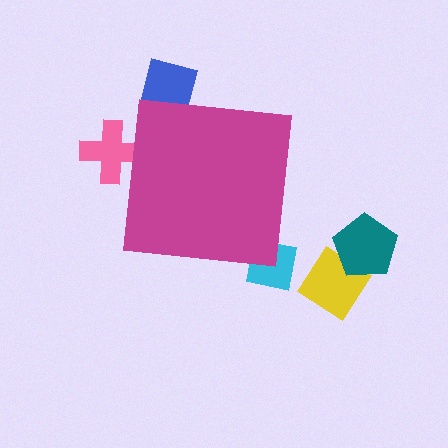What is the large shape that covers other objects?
A magenta square.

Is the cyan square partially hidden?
Yes, the cyan square is partially hidden behind the magenta square.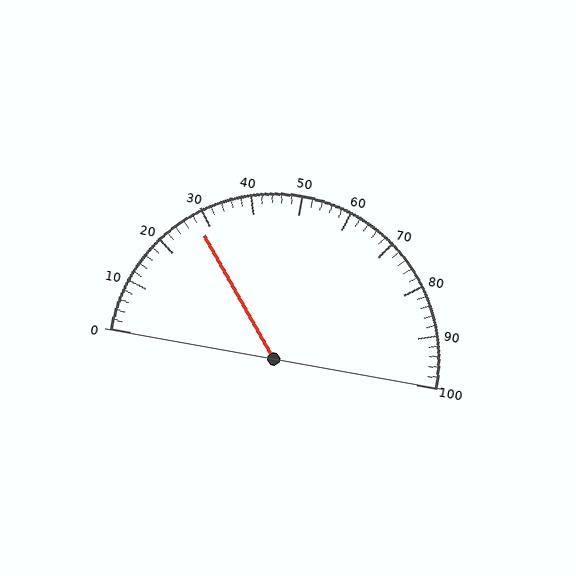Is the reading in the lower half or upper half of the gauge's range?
The reading is in the lower half of the range (0 to 100).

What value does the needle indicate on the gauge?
The needle indicates approximately 28.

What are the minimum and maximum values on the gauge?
The gauge ranges from 0 to 100.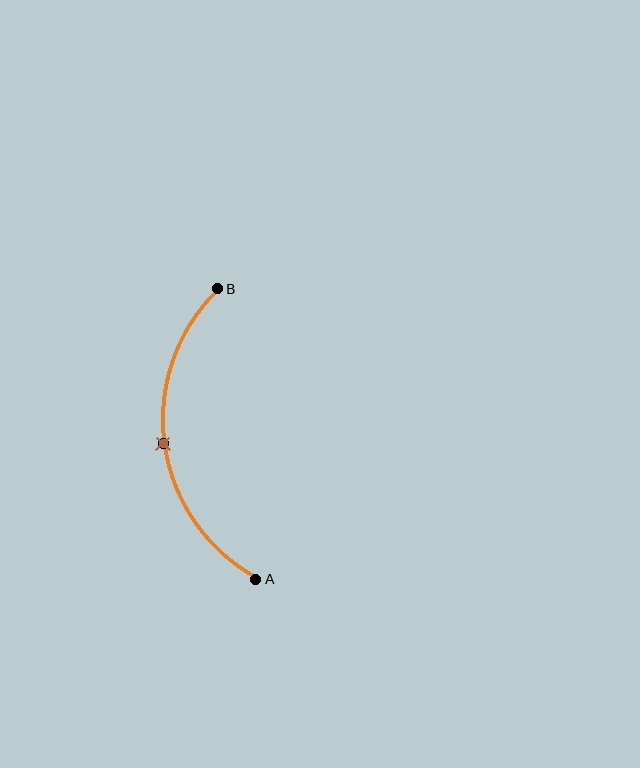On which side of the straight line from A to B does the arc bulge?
The arc bulges to the left of the straight line connecting A and B.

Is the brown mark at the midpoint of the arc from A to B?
Yes. The brown mark lies on the arc at equal arc-length from both A and B — it is the arc midpoint.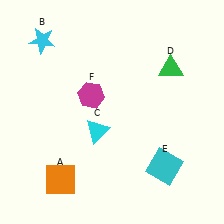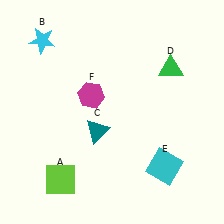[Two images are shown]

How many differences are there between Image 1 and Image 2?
There are 2 differences between the two images.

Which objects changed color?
A changed from orange to lime. C changed from cyan to teal.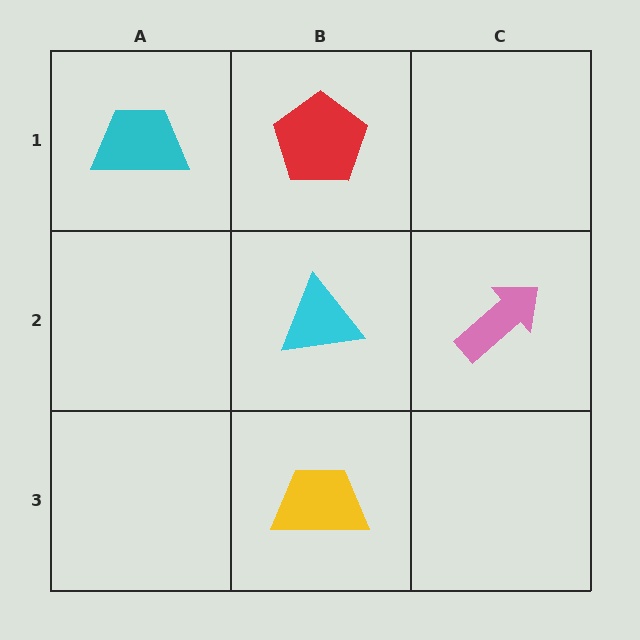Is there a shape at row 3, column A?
No, that cell is empty.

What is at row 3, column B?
A yellow trapezoid.